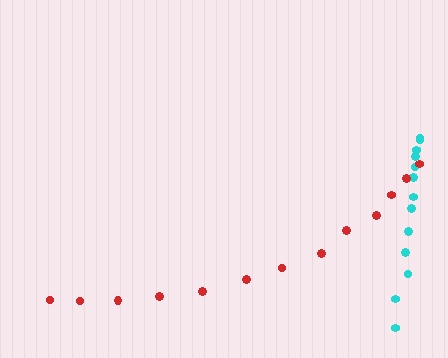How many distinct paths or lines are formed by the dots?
There are 2 distinct paths.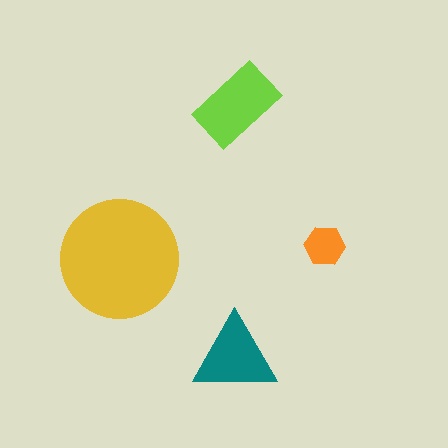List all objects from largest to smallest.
The yellow circle, the lime rectangle, the teal triangle, the orange hexagon.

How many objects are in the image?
There are 4 objects in the image.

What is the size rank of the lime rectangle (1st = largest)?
2nd.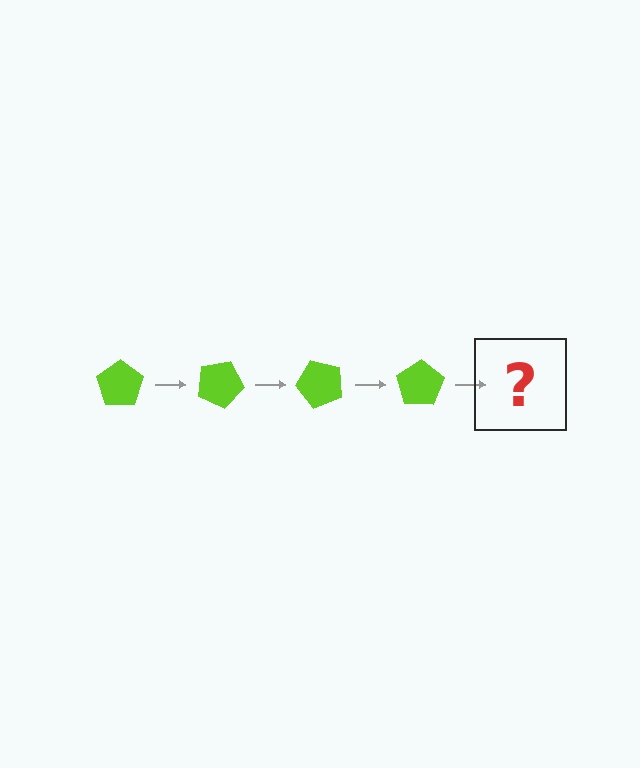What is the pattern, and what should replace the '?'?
The pattern is that the pentagon rotates 25 degrees each step. The '?' should be a lime pentagon rotated 100 degrees.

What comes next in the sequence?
The next element should be a lime pentagon rotated 100 degrees.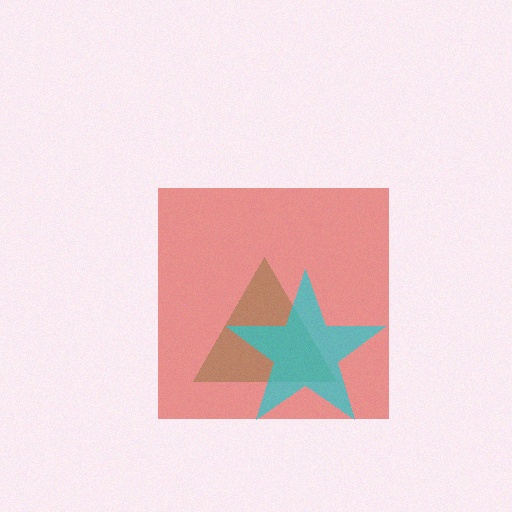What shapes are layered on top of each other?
The layered shapes are: a green triangle, a red square, a cyan star.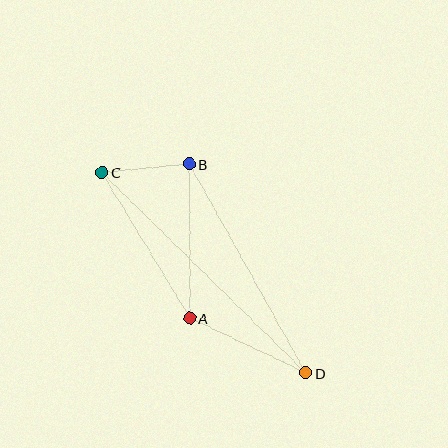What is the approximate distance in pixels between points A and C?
The distance between A and C is approximately 170 pixels.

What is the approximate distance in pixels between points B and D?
The distance between B and D is approximately 239 pixels.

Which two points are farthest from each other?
Points C and D are farthest from each other.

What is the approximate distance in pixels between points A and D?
The distance between A and D is approximately 128 pixels.